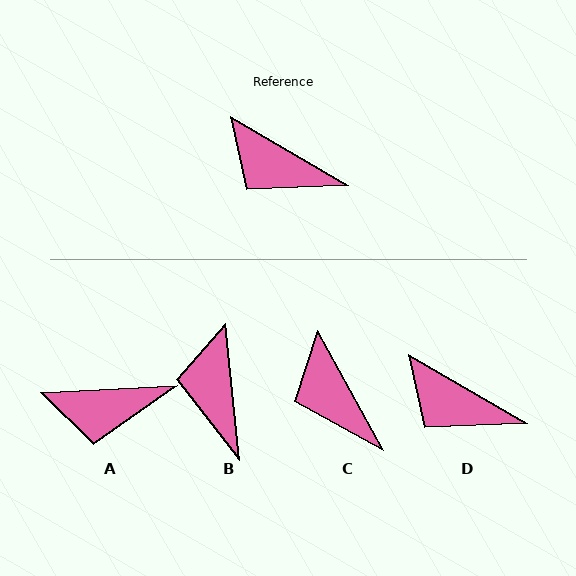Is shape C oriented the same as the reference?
No, it is off by about 31 degrees.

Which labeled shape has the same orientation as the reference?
D.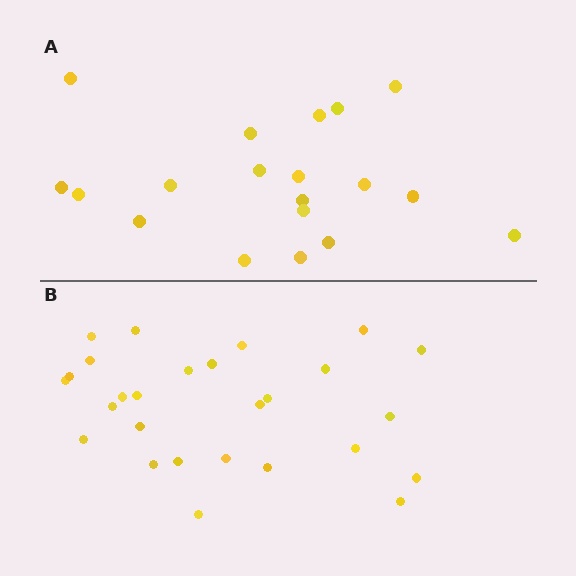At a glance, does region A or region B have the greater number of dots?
Region B (the bottom region) has more dots.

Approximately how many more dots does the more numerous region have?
Region B has roughly 8 or so more dots than region A.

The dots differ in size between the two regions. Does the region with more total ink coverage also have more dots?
No. Region A has more total ink coverage because its dots are larger, but region B actually contains more individual dots. Total area can be misleading — the number of items is what matters here.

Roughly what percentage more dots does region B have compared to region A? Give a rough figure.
About 40% more.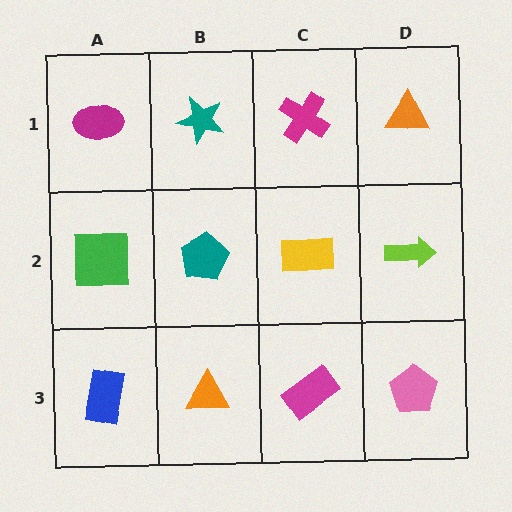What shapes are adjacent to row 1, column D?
A lime arrow (row 2, column D), a magenta cross (row 1, column C).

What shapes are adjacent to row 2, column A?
A magenta ellipse (row 1, column A), a blue rectangle (row 3, column A), a teal pentagon (row 2, column B).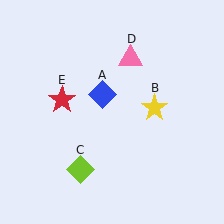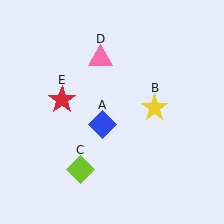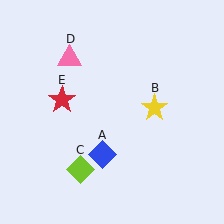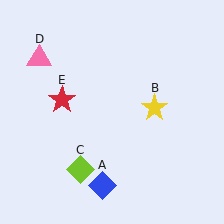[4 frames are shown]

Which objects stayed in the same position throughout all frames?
Yellow star (object B) and lime diamond (object C) and red star (object E) remained stationary.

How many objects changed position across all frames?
2 objects changed position: blue diamond (object A), pink triangle (object D).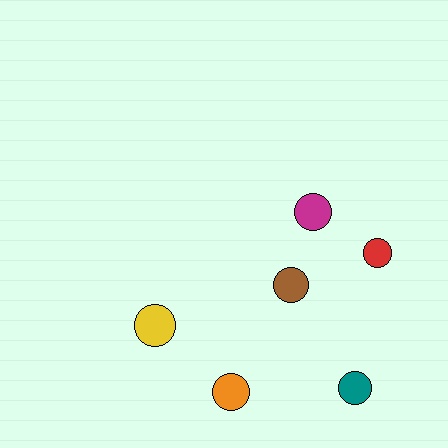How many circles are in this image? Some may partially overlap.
There are 6 circles.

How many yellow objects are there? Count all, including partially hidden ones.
There is 1 yellow object.